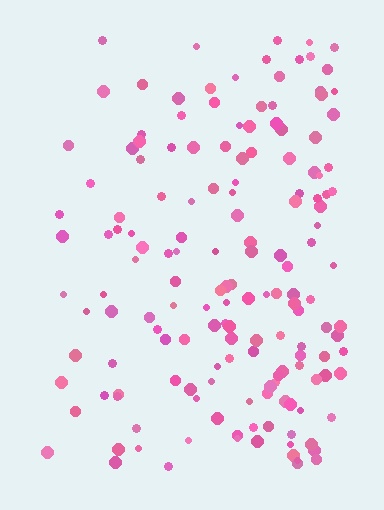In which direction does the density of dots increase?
From left to right, with the right side densest.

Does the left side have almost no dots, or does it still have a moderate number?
Still a moderate number, just noticeably fewer than the right.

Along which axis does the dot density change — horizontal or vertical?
Horizontal.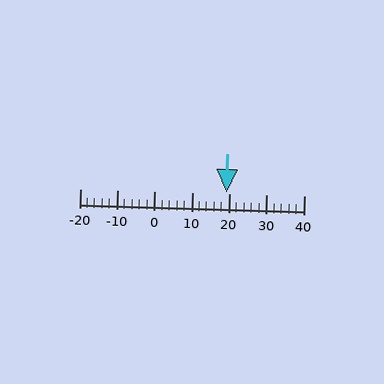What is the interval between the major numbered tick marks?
The major tick marks are spaced 10 units apart.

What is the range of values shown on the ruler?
The ruler shows values from -20 to 40.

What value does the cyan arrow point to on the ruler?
The cyan arrow points to approximately 19.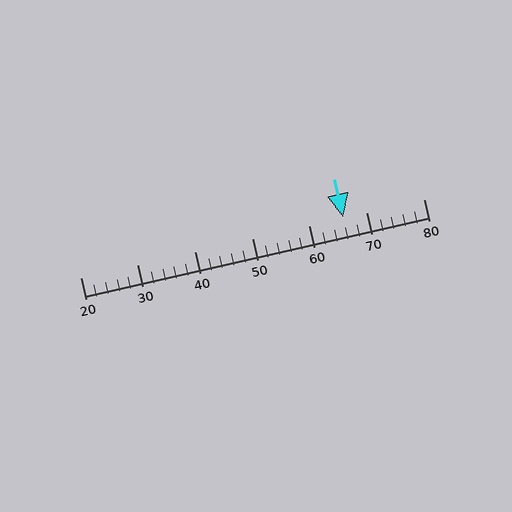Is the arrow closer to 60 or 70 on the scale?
The arrow is closer to 70.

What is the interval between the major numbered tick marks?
The major tick marks are spaced 10 units apart.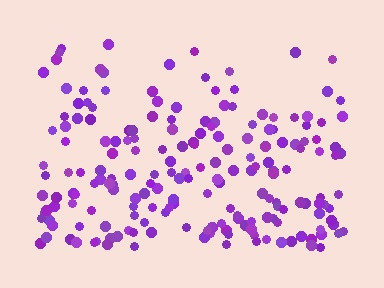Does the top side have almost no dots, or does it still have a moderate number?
Still a moderate number, just noticeably fewer than the bottom.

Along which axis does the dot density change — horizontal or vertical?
Vertical.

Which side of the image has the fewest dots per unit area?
The top.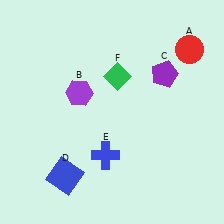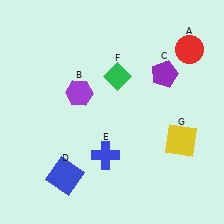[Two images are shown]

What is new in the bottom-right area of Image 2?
A yellow square (G) was added in the bottom-right area of Image 2.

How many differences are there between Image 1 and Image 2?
There is 1 difference between the two images.